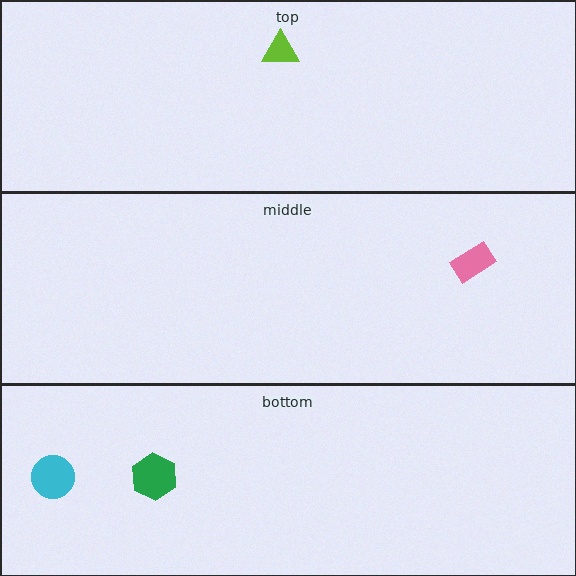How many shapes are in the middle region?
1.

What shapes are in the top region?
The lime triangle.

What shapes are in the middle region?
The pink rectangle.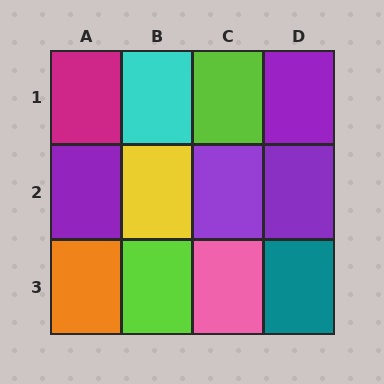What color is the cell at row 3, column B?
Lime.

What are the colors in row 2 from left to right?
Purple, yellow, purple, purple.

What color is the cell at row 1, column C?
Lime.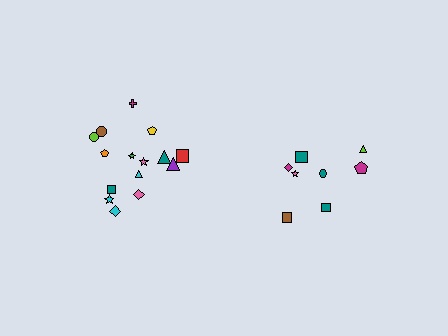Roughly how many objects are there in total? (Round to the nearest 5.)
Roughly 25 objects in total.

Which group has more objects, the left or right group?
The left group.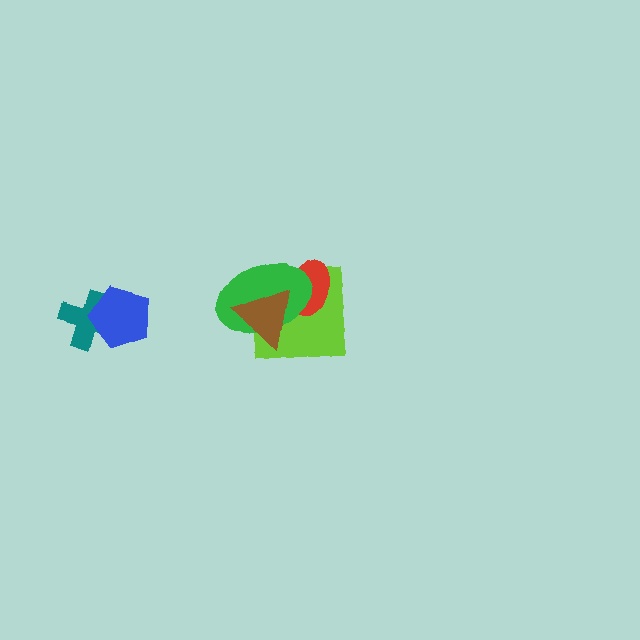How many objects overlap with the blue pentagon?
1 object overlaps with the blue pentagon.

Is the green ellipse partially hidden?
Yes, it is partially covered by another shape.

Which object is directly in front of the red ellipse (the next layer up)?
The green ellipse is directly in front of the red ellipse.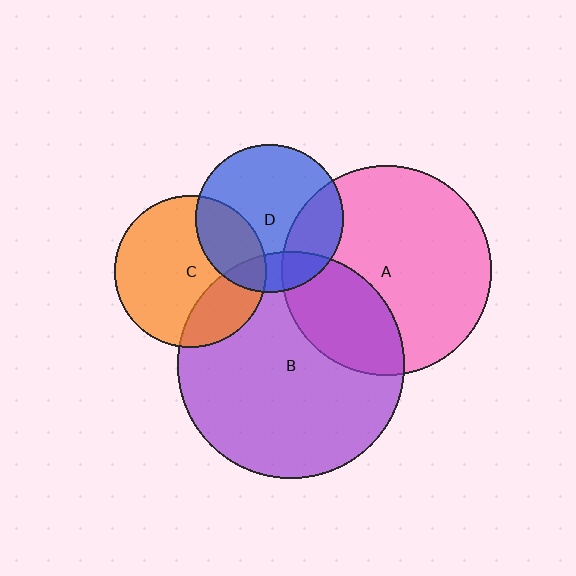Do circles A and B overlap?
Yes.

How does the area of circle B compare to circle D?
Approximately 2.4 times.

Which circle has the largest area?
Circle B (purple).